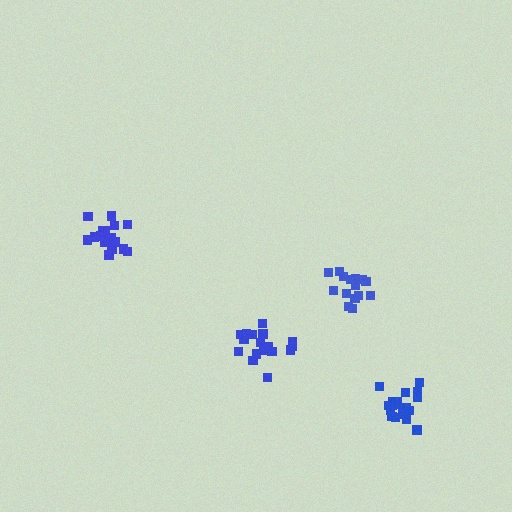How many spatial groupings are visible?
There are 4 spatial groupings.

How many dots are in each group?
Group 1: 16 dots, Group 2: 17 dots, Group 3: 18 dots, Group 4: 20 dots (71 total).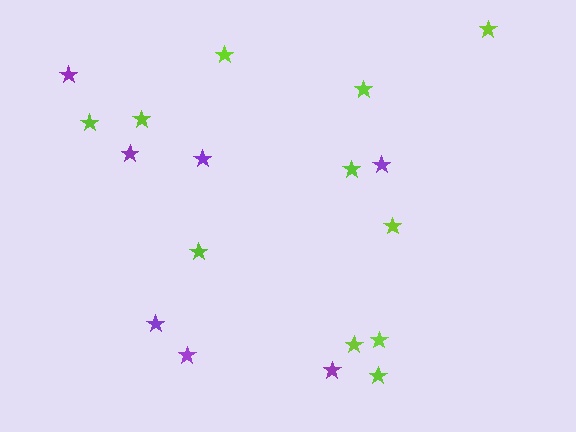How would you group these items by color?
There are 2 groups: one group of purple stars (7) and one group of lime stars (11).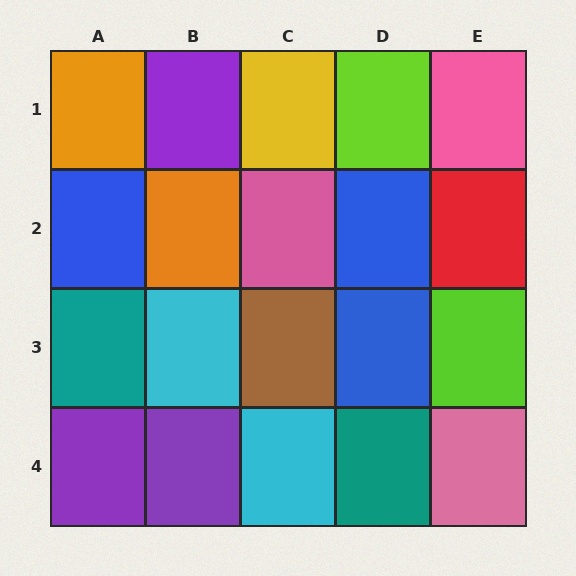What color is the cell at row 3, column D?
Blue.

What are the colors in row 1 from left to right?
Orange, purple, yellow, lime, pink.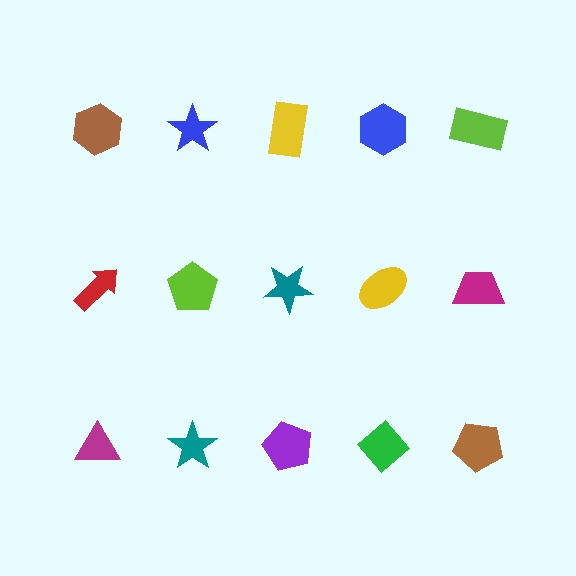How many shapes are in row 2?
5 shapes.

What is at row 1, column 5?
A lime rectangle.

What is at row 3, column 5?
A brown pentagon.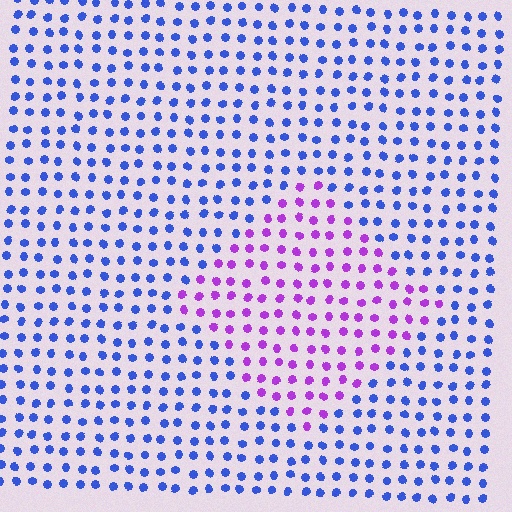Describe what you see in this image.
The image is filled with small blue elements in a uniform arrangement. A diamond-shaped region is visible where the elements are tinted to a slightly different hue, forming a subtle color boundary.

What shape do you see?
I see a diamond.